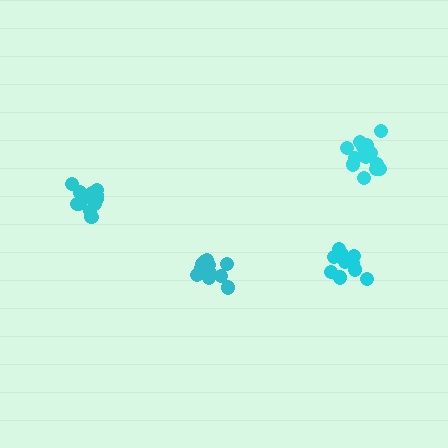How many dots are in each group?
Group 1: 14 dots, Group 2: 15 dots, Group 3: 13 dots, Group 4: 12 dots (54 total).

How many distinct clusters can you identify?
There are 4 distinct clusters.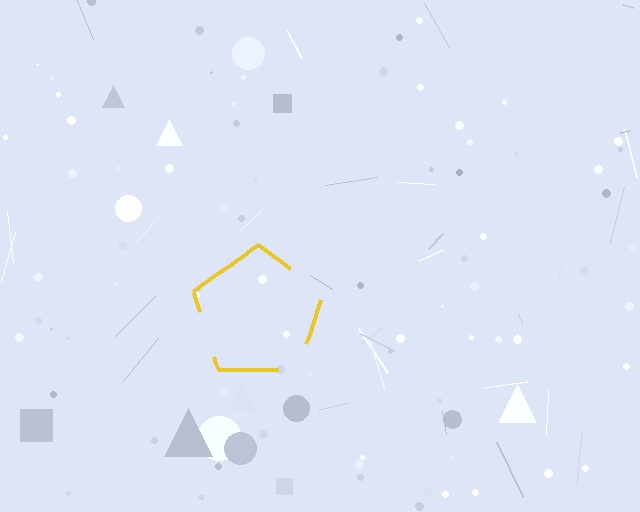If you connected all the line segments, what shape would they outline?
They would outline a pentagon.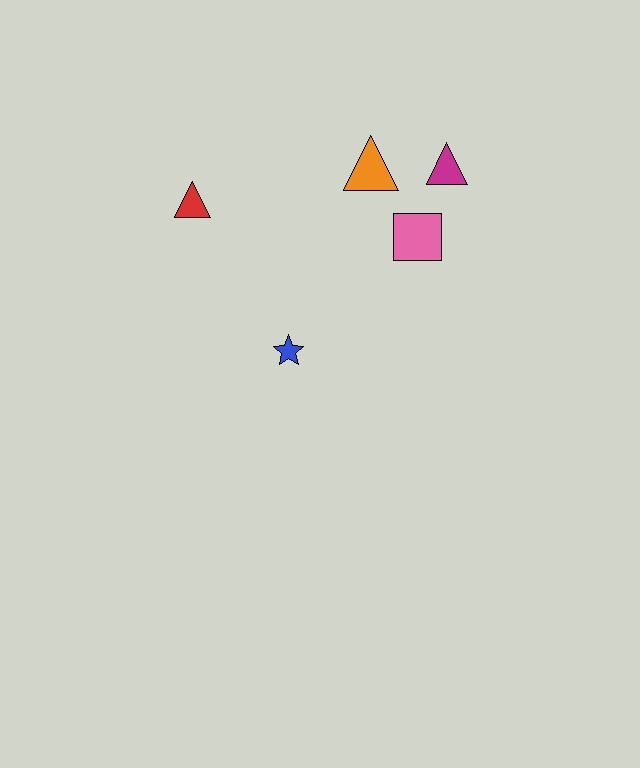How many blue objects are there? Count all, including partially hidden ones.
There is 1 blue object.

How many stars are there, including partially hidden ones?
There is 1 star.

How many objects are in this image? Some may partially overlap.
There are 5 objects.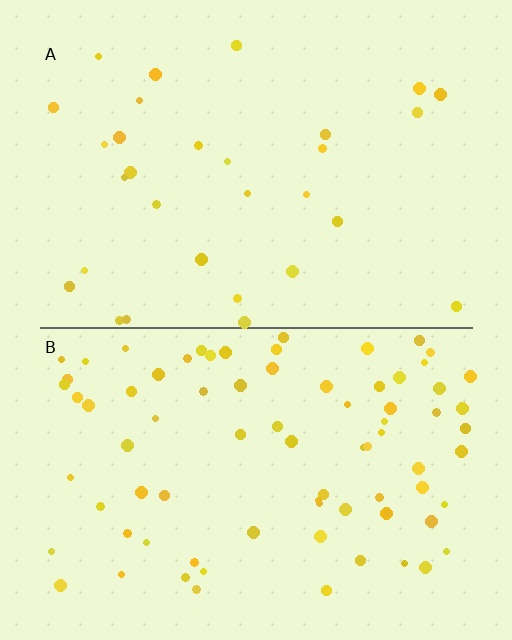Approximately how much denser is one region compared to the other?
Approximately 2.7× — region B over region A.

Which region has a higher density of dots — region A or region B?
B (the bottom).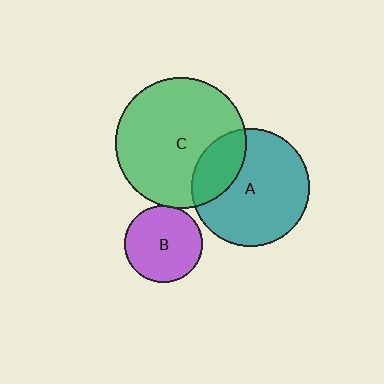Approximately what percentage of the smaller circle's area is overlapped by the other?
Approximately 5%.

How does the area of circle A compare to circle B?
Approximately 2.3 times.